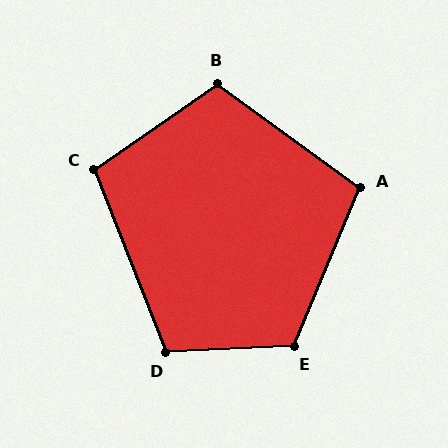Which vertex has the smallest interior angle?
A, at approximately 104 degrees.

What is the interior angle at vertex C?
Approximately 104 degrees (obtuse).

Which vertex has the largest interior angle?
E, at approximately 115 degrees.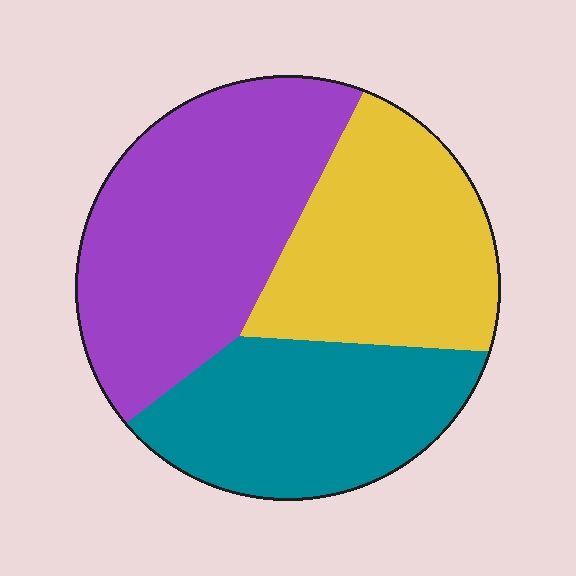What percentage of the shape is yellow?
Yellow takes up between a sixth and a third of the shape.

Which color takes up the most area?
Purple, at roughly 40%.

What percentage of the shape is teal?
Teal covers roughly 30% of the shape.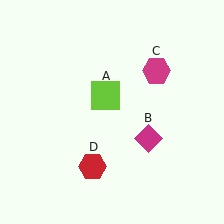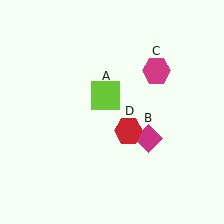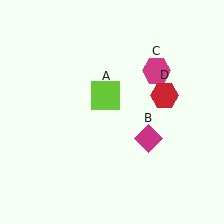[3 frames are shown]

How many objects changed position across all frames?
1 object changed position: red hexagon (object D).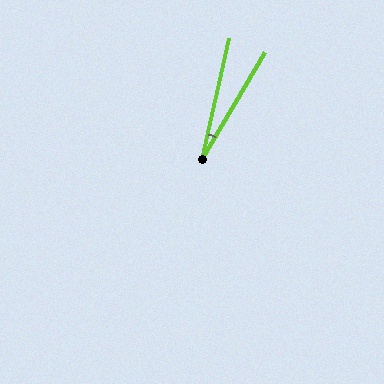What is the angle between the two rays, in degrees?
Approximately 18 degrees.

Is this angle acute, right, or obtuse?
It is acute.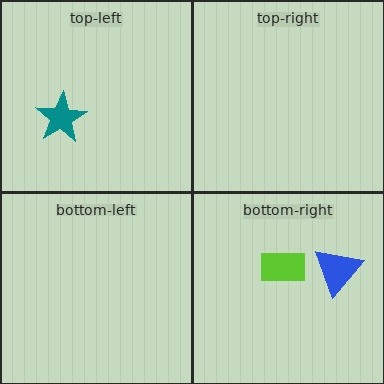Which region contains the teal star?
The top-left region.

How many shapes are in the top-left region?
1.